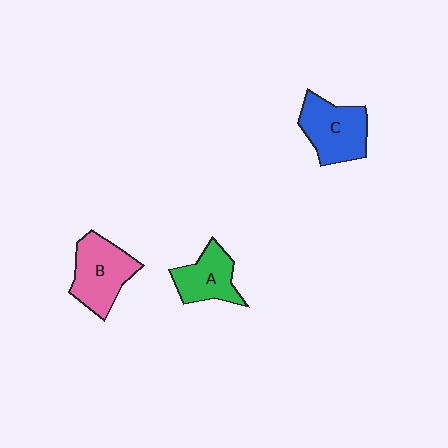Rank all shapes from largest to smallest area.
From largest to smallest: B (pink), C (blue), A (green).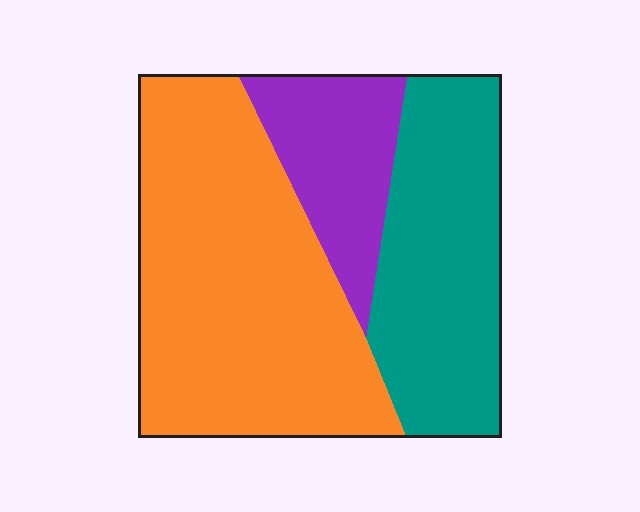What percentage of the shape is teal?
Teal covers roughly 30% of the shape.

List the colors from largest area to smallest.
From largest to smallest: orange, teal, purple.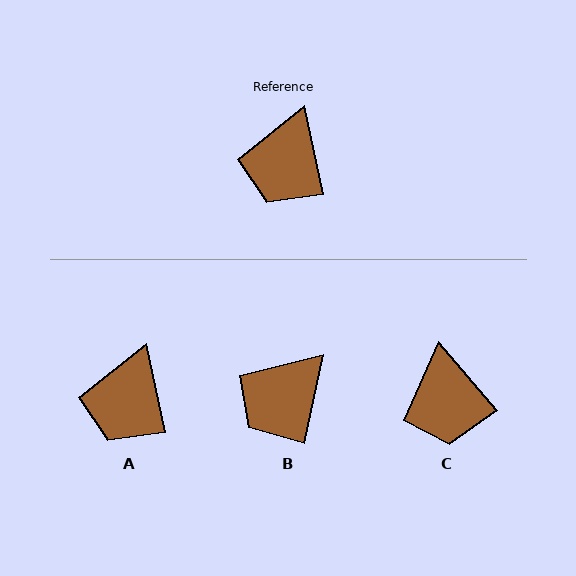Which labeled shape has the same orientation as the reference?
A.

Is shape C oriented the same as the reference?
No, it is off by about 28 degrees.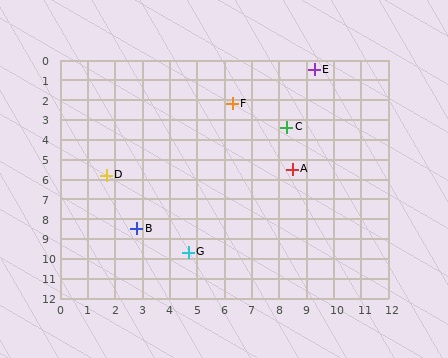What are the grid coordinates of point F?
Point F is at approximately (6.3, 2.2).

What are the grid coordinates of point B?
Point B is at approximately (2.8, 8.5).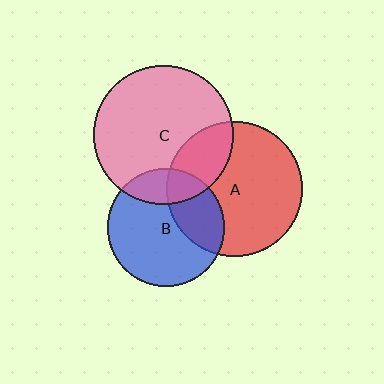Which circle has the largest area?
Circle C (pink).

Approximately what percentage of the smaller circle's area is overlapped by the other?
Approximately 20%.